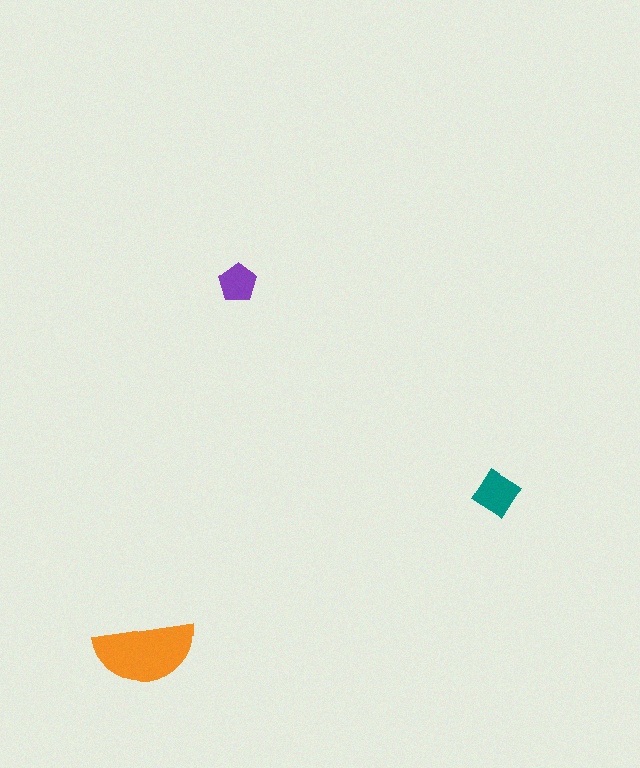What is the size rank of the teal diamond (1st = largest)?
2nd.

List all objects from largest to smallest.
The orange semicircle, the teal diamond, the purple pentagon.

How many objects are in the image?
There are 3 objects in the image.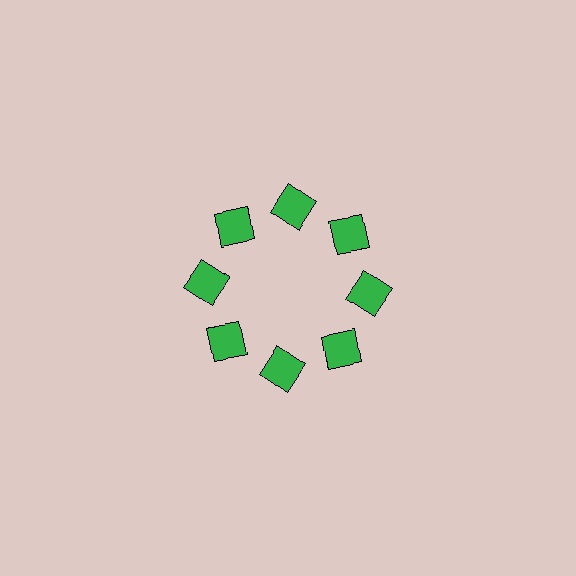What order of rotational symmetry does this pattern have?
This pattern has 8-fold rotational symmetry.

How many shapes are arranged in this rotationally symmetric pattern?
There are 8 shapes, arranged in 8 groups of 1.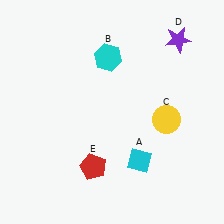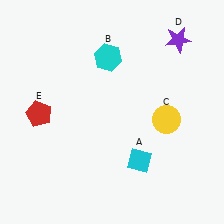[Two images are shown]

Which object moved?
The red pentagon (E) moved left.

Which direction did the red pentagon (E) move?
The red pentagon (E) moved left.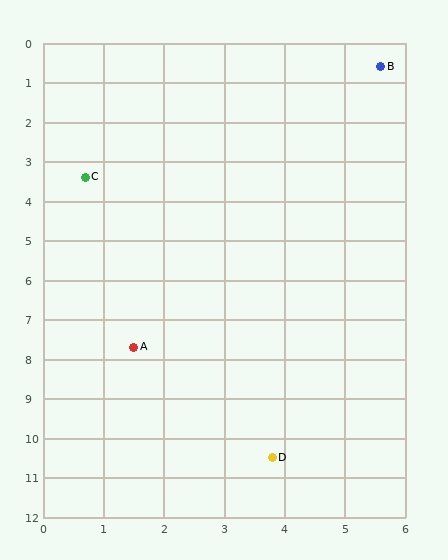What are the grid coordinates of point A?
Point A is at approximately (1.5, 7.7).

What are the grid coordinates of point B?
Point B is at approximately (5.6, 0.6).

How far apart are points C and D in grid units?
Points C and D are about 7.7 grid units apart.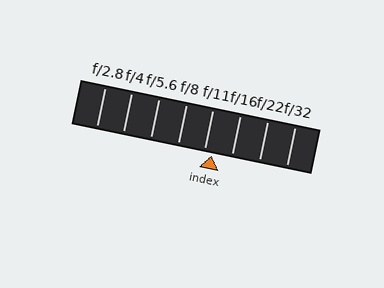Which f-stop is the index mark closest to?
The index mark is closest to f/11.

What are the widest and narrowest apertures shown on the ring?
The widest aperture shown is f/2.8 and the narrowest is f/32.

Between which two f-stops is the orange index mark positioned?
The index mark is between f/11 and f/16.